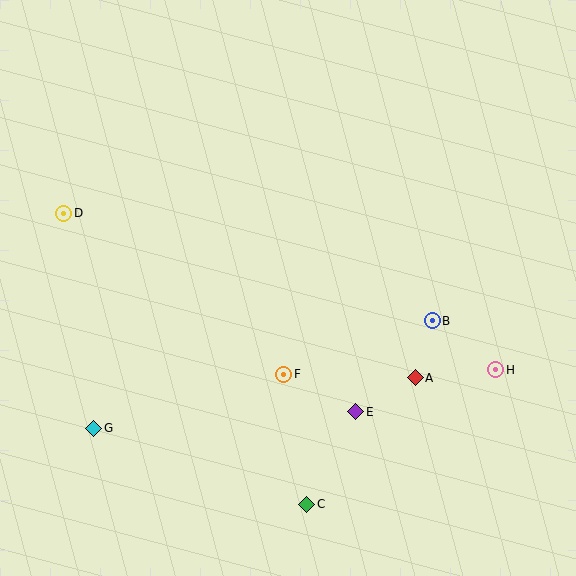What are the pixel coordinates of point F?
Point F is at (284, 374).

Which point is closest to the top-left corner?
Point D is closest to the top-left corner.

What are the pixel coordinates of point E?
Point E is at (356, 412).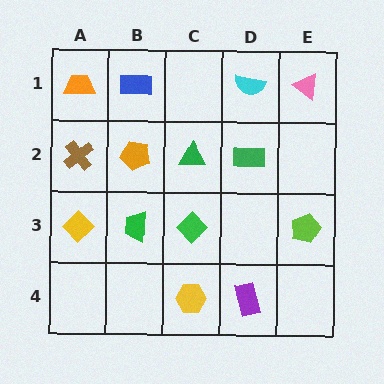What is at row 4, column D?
A purple rectangle.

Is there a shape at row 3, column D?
No, that cell is empty.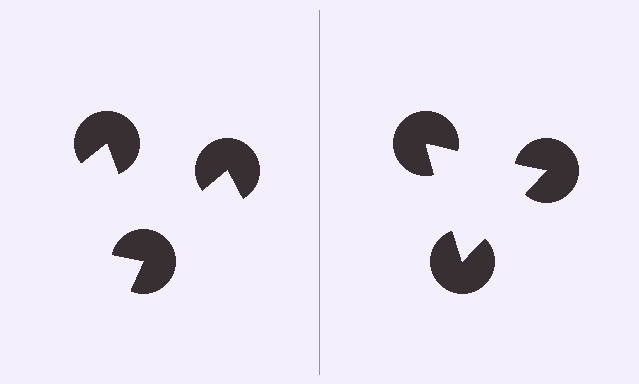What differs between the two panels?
The pac-man discs are positioned identically on both sides; only the wedge orientations differ. On the right they align to a triangle; on the left they are misaligned.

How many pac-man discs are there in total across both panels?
6 — 3 on each side.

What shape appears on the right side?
An illusory triangle.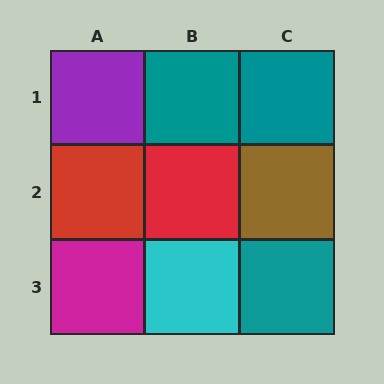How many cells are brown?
1 cell is brown.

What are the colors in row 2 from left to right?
Red, red, brown.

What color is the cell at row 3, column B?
Cyan.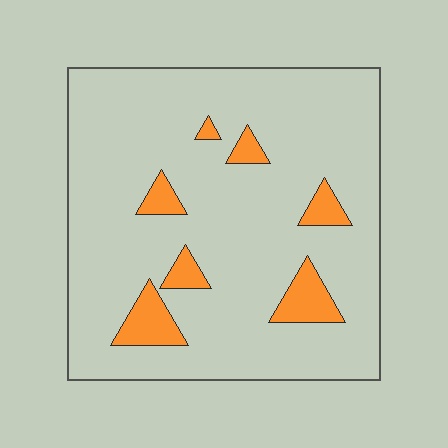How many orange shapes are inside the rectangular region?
7.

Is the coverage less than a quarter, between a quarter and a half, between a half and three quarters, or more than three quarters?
Less than a quarter.